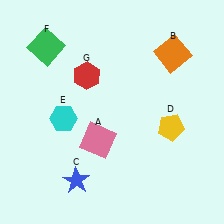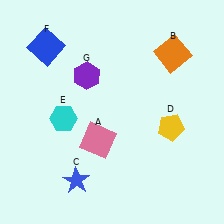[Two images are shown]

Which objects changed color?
F changed from green to blue. G changed from red to purple.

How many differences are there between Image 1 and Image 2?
There are 2 differences between the two images.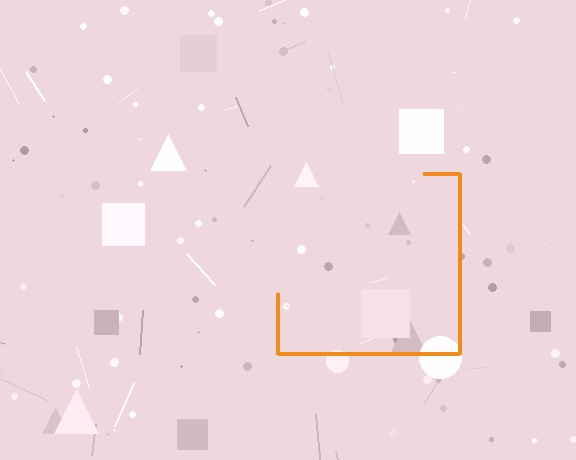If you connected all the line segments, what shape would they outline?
They would outline a square.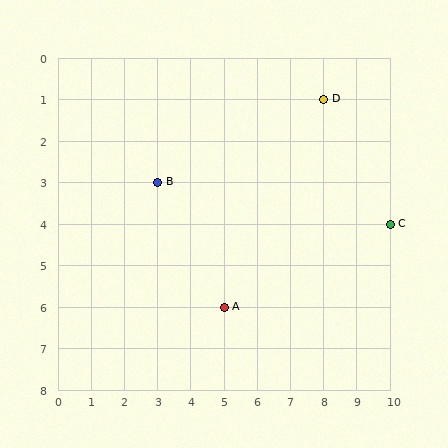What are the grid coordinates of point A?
Point A is at grid coordinates (5, 6).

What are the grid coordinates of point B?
Point B is at grid coordinates (3, 3).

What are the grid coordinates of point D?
Point D is at grid coordinates (8, 1).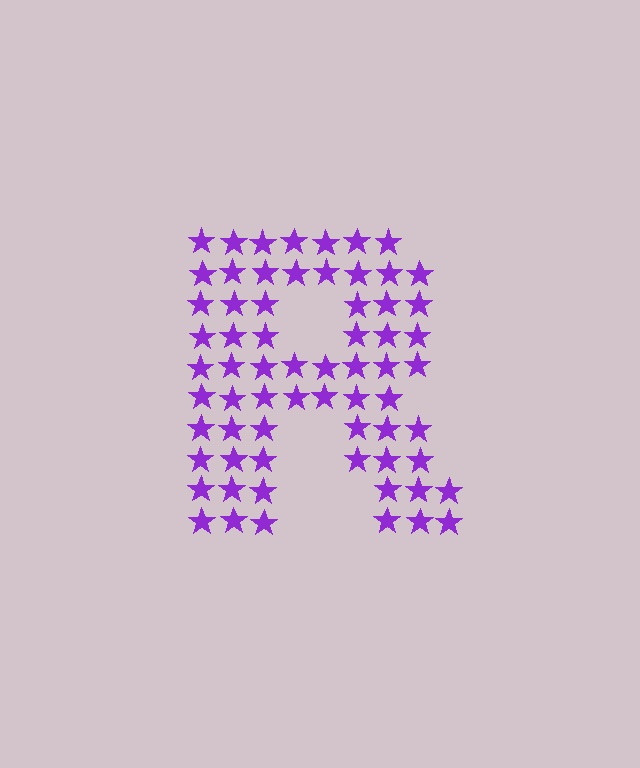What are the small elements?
The small elements are stars.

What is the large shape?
The large shape is the letter R.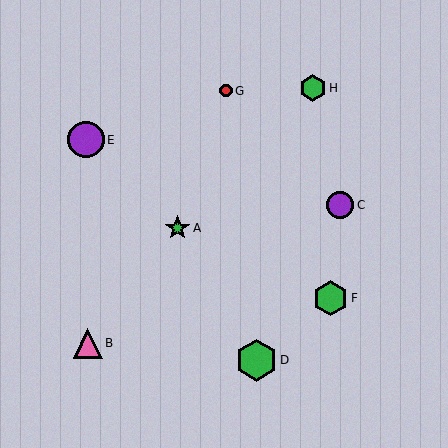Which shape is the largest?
The green hexagon (labeled D) is the largest.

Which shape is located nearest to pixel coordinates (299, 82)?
The green hexagon (labeled H) at (313, 88) is nearest to that location.